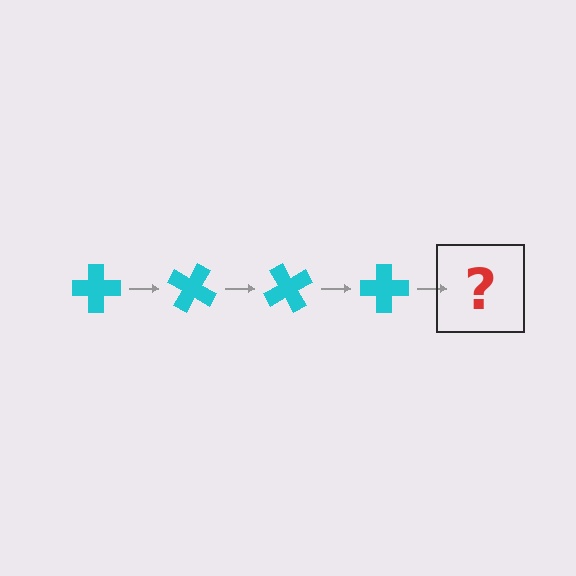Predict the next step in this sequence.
The next step is a cyan cross rotated 120 degrees.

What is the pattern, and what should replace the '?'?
The pattern is that the cross rotates 30 degrees each step. The '?' should be a cyan cross rotated 120 degrees.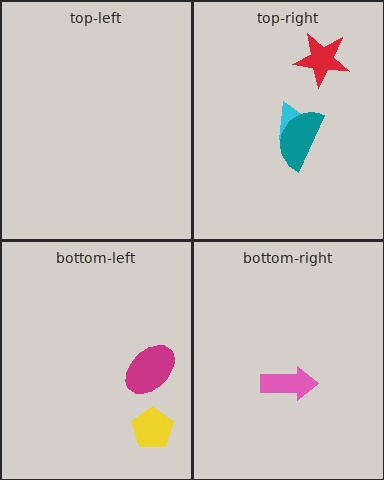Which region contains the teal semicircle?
The top-right region.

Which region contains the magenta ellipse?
The bottom-left region.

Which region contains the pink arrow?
The bottom-right region.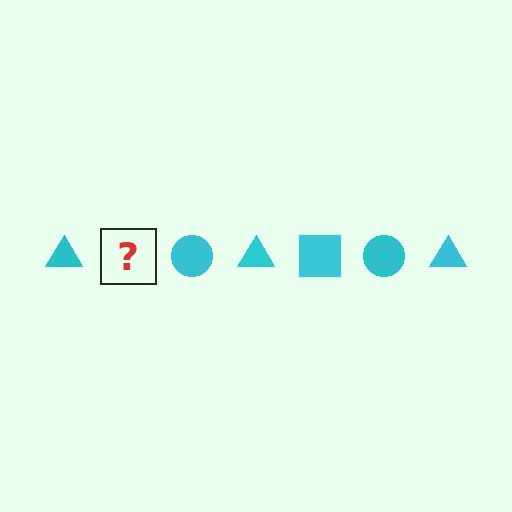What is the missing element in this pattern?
The missing element is a cyan square.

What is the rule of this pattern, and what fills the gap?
The rule is that the pattern cycles through triangle, square, circle shapes in cyan. The gap should be filled with a cyan square.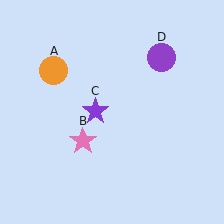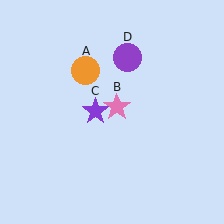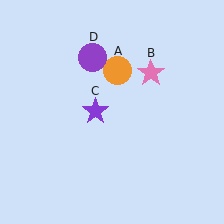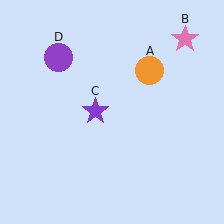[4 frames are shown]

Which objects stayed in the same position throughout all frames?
Purple star (object C) remained stationary.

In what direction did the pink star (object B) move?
The pink star (object B) moved up and to the right.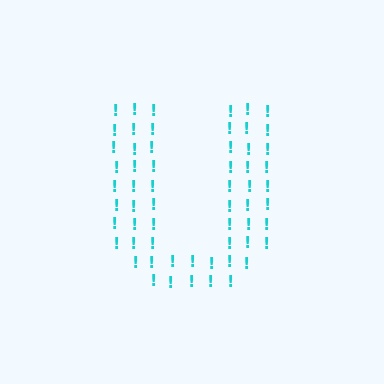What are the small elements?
The small elements are exclamation marks.